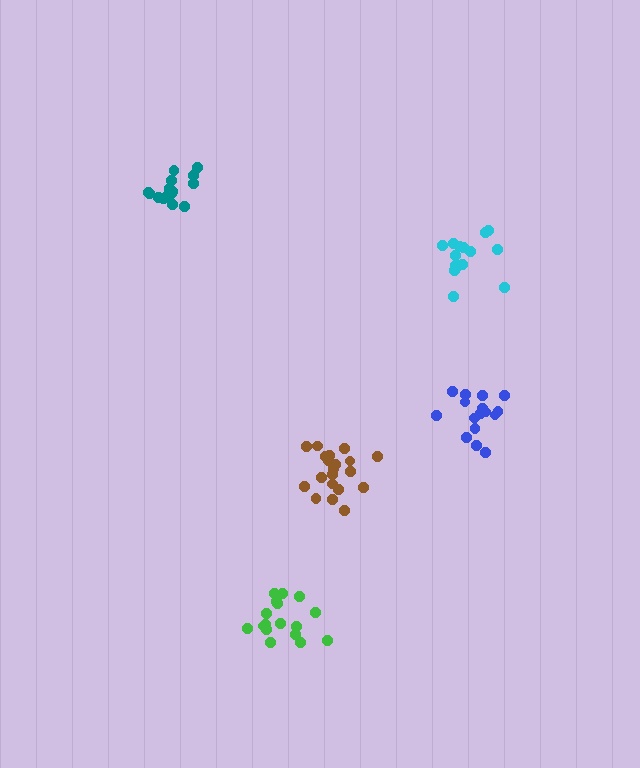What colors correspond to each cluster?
The clusters are colored: cyan, brown, green, teal, blue.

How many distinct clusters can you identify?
There are 5 distinct clusters.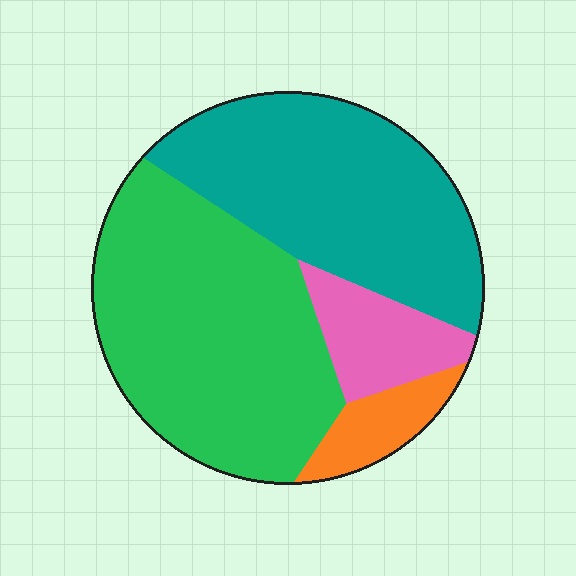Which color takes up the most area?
Green, at roughly 45%.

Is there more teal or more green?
Green.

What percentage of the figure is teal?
Teal covers about 40% of the figure.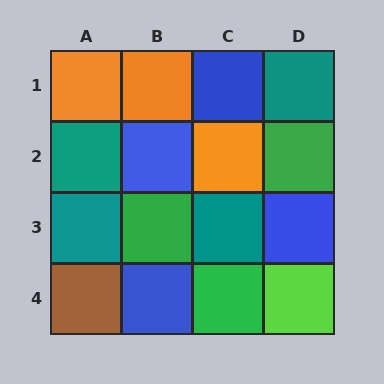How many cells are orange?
3 cells are orange.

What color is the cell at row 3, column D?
Blue.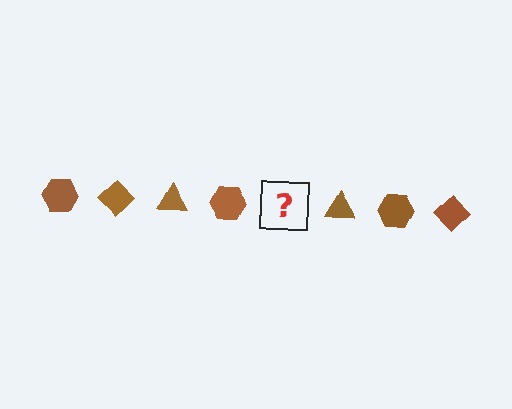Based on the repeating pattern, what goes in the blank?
The blank should be a brown diamond.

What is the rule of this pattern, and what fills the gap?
The rule is that the pattern cycles through hexagon, diamond, triangle shapes in brown. The gap should be filled with a brown diamond.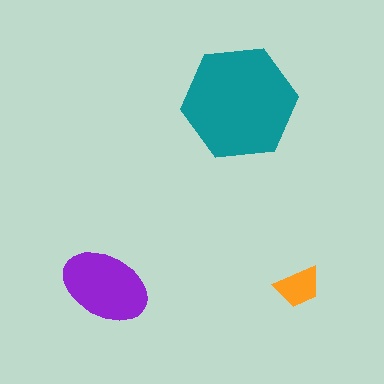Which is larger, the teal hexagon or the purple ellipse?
The teal hexagon.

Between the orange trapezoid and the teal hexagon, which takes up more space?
The teal hexagon.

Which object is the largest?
The teal hexagon.